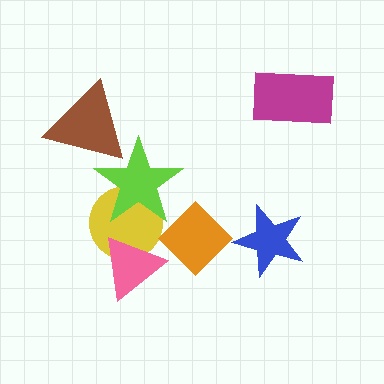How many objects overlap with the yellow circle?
2 objects overlap with the yellow circle.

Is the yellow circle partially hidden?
Yes, it is partially covered by another shape.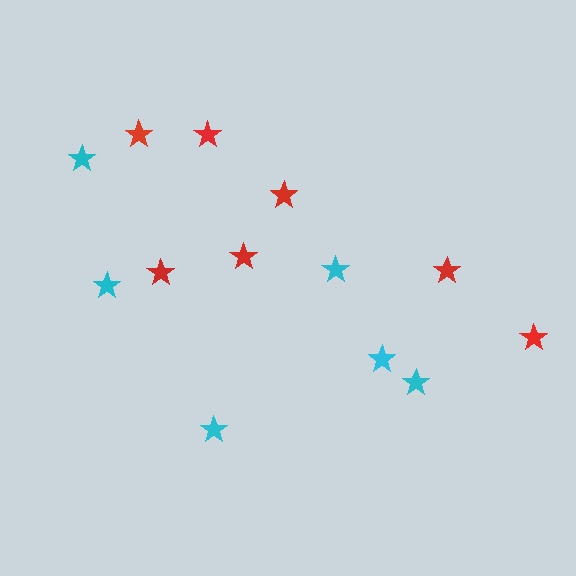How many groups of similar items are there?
There are 2 groups: one group of red stars (7) and one group of cyan stars (6).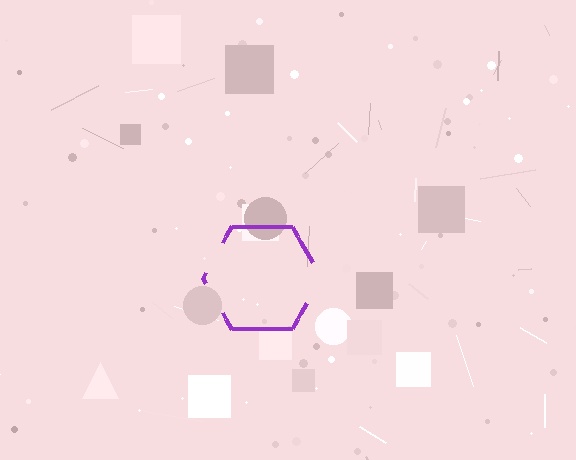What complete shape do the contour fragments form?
The contour fragments form a hexagon.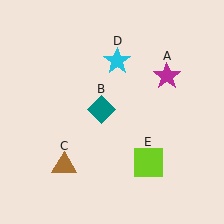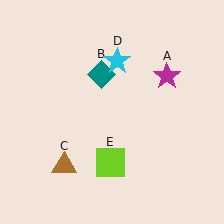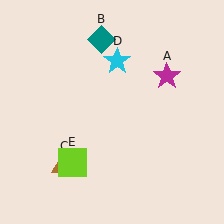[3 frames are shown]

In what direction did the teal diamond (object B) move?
The teal diamond (object B) moved up.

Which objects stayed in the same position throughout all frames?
Magenta star (object A) and brown triangle (object C) and cyan star (object D) remained stationary.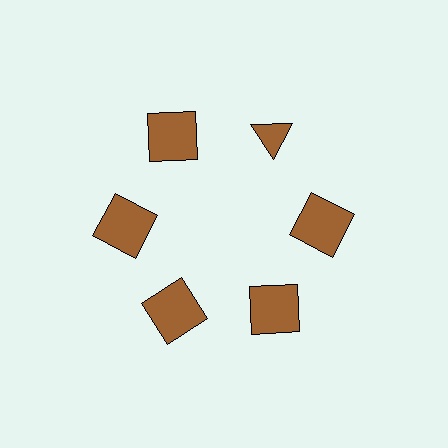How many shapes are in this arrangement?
There are 6 shapes arranged in a ring pattern.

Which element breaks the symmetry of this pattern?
The brown triangle at roughly the 1 o'clock position breaks the symmetry. All other shapes are brown squares.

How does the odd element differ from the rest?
It has a different shape: triangle instead of square.